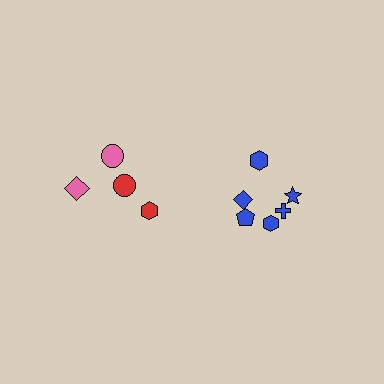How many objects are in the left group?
There are 4 objects.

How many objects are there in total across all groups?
There are 10 objects.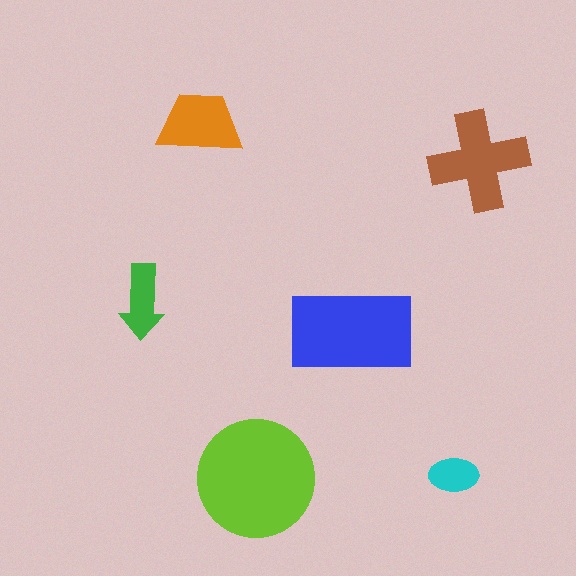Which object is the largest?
The lime circle.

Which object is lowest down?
The lime circle is bottommost.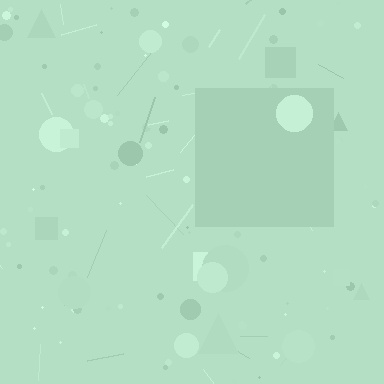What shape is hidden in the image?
A square is hidden in the image.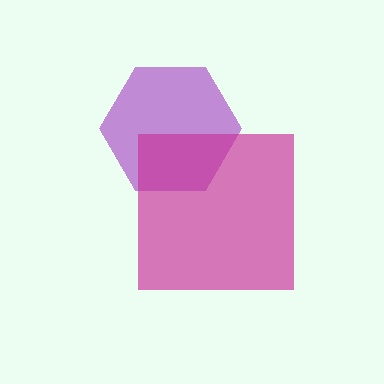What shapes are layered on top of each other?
The layered shapes are: a purple hexagon, a magenta square.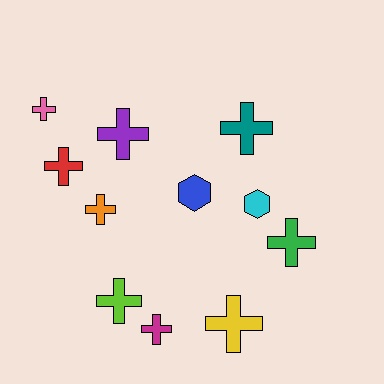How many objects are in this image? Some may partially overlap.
There are 11 objects.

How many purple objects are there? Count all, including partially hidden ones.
There is 1 purple object.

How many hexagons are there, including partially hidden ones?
There are 2 hexagons.